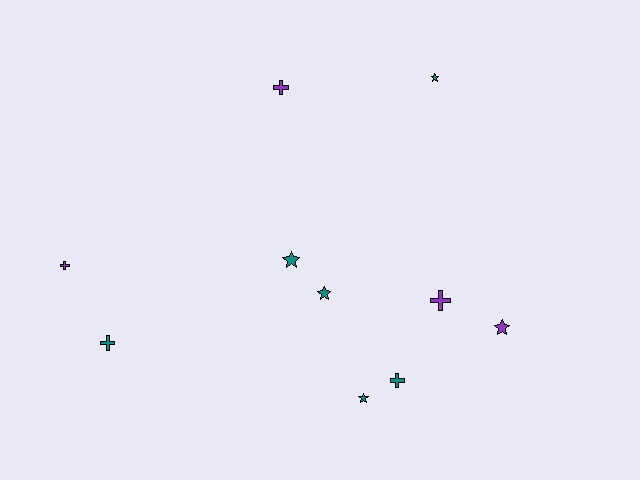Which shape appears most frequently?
Star, with 5 objects.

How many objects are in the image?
There are 10 objects.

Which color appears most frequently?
Teal, with 6 objects.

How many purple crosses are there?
There are 3 purple crosses.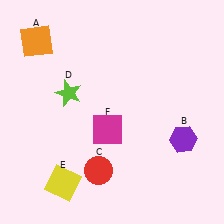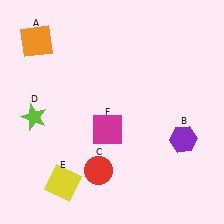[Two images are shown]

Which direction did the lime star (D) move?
The lime star (D) moved left.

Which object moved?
The lime star (D) moved left.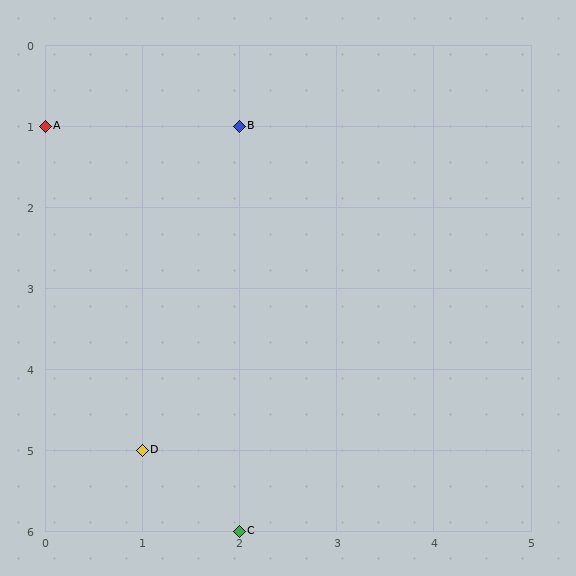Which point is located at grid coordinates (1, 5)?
Point D is at (1, 5).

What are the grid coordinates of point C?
Point C is at grid coordinates (2, 6).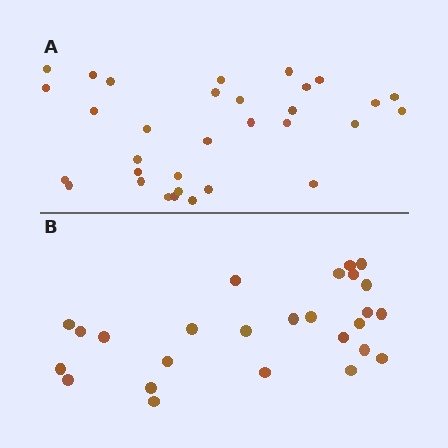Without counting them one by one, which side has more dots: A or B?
Region A (the top region) has more dots.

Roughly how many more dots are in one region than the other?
Region A has about 6 more dots than region B.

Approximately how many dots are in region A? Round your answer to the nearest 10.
About 30 dots. (The exact count is 32, which rounds to 30.)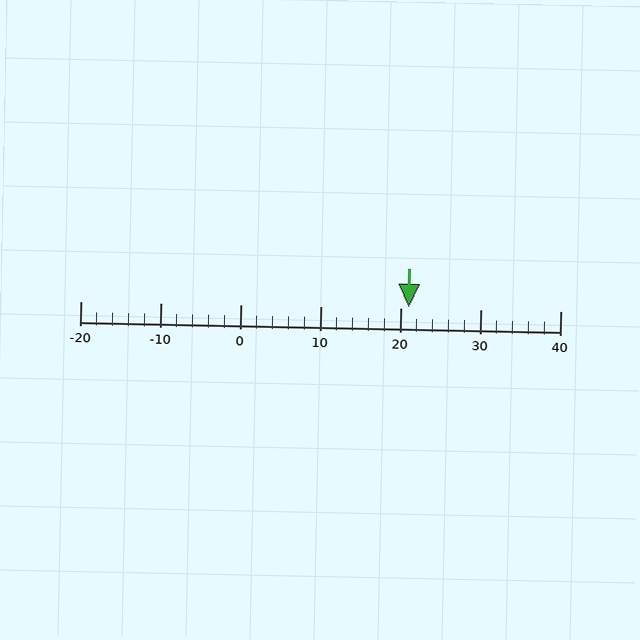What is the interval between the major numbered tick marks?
The major tick marks are spaced 10 units apart.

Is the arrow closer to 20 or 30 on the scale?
The arrow is closer to 20.